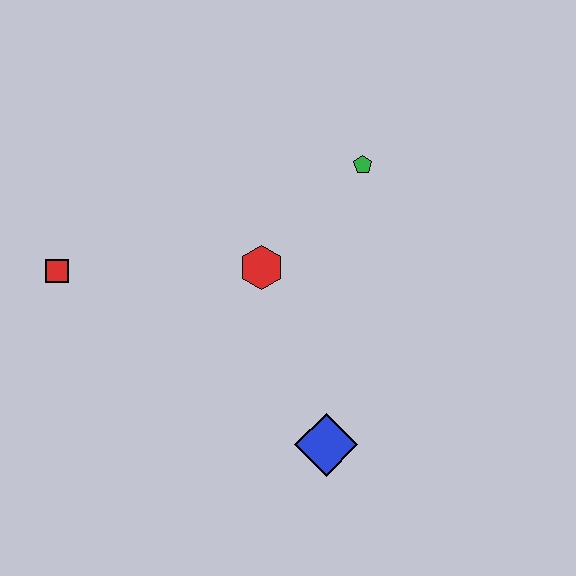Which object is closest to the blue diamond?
The red hexagon is closest to the blue diamond.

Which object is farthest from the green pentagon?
The red square is farthest from the green pentagon.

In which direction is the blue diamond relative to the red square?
The blue diamond is to the right of the red square.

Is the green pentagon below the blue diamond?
No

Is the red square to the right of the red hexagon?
No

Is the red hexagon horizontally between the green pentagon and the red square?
Yes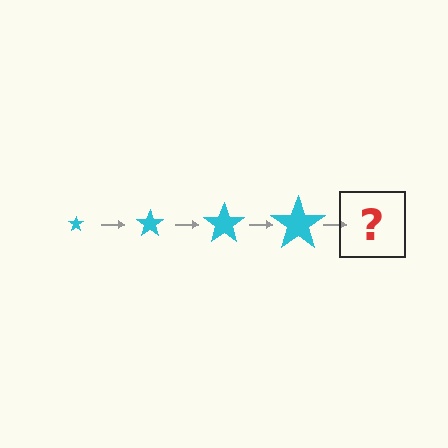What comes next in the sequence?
The next element should be a cyan star, larger than the previous one.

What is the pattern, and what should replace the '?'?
The pattern is that the star gets progressively larger each step. The '?' should be a cyan star, larger than the previous one.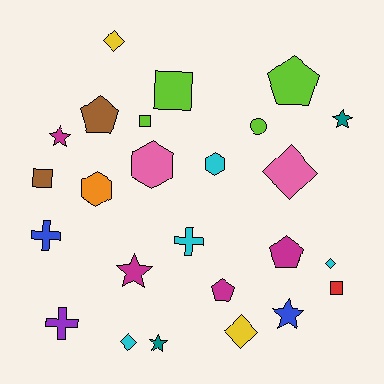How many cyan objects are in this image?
There are 4 cyan objects.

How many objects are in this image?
There are 25 objects.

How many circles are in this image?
There is 1 circle.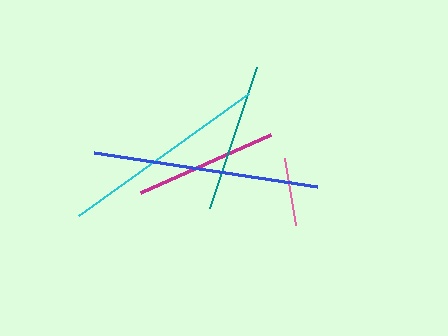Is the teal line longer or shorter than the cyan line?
The cyan line is longer than the teal line.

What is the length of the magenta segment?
The magenta segment is approximately 142 pixels long.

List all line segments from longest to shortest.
From longest to shortest: blue, cyan, teal, magenta, pink.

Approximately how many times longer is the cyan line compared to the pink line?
The cyan line is approximately 3.1 times the length of the pink line.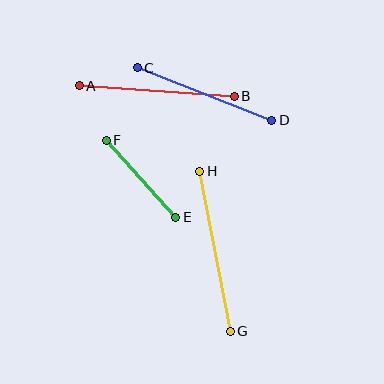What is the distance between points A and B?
The distance is approximately 155 pixels.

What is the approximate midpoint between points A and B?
The midpoint is at approximately (157, 91) pixels.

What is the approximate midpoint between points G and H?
The midpoint is at approximately (215, 251) pixels.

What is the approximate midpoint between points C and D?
The midpoint is at approximately (204, 94) pixels.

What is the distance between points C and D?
The distance is approximately 145 pixels.